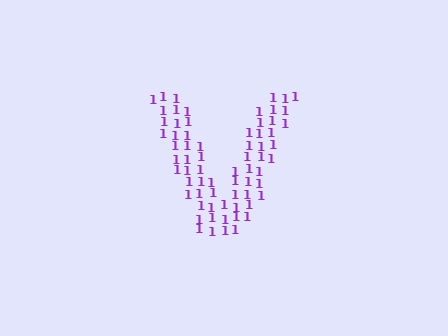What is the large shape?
The large shape is the letter V.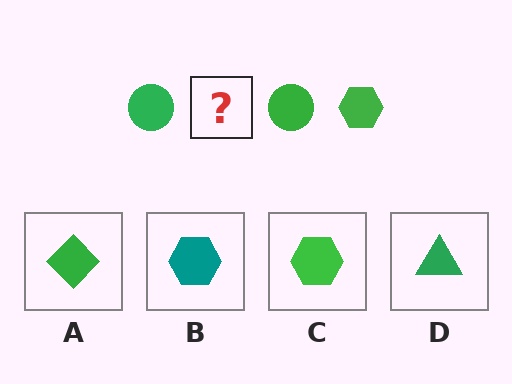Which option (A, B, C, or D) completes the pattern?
C.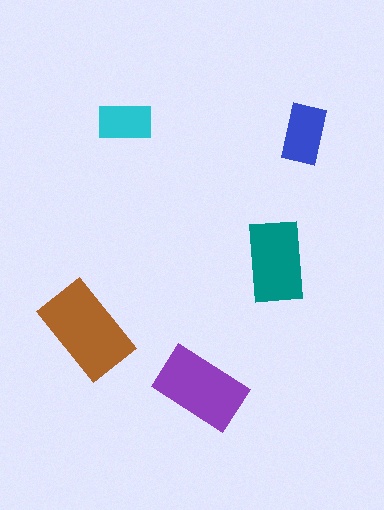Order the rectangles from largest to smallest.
the brown one, the purple one, the teal one, the blue one, the cyan one.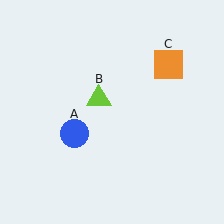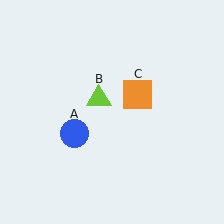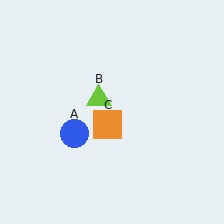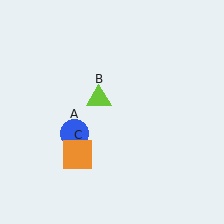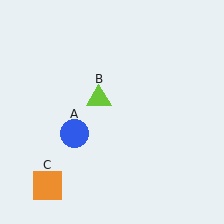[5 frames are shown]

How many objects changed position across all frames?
1 object changed position: orange square (object C).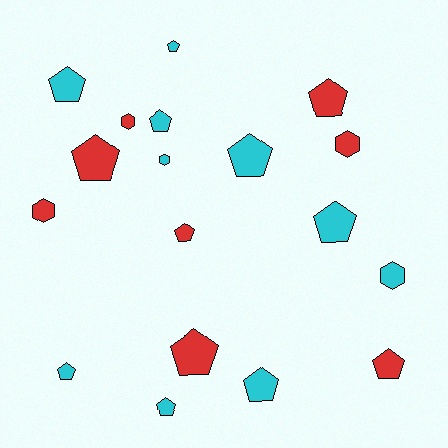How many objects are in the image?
There are 18 objects.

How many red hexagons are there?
There are 3 red hexagons.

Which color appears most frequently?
Cyan, with 10 objects.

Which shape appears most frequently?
Pentagon, with 13 objects.